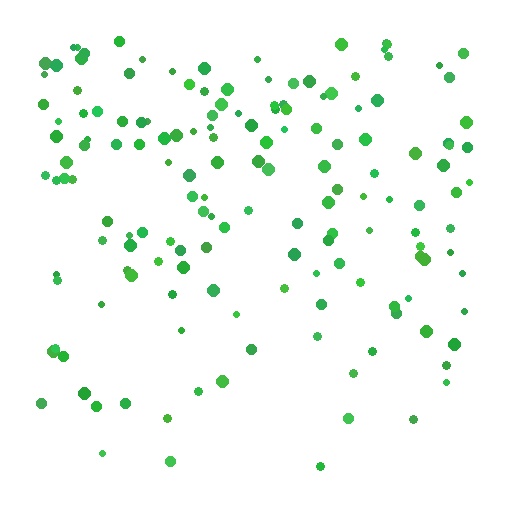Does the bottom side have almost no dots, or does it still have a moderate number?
Still a moderate number, just noticeably fewer than the top.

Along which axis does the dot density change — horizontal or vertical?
Vertical.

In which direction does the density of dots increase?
From bottom to top, with the top side densest.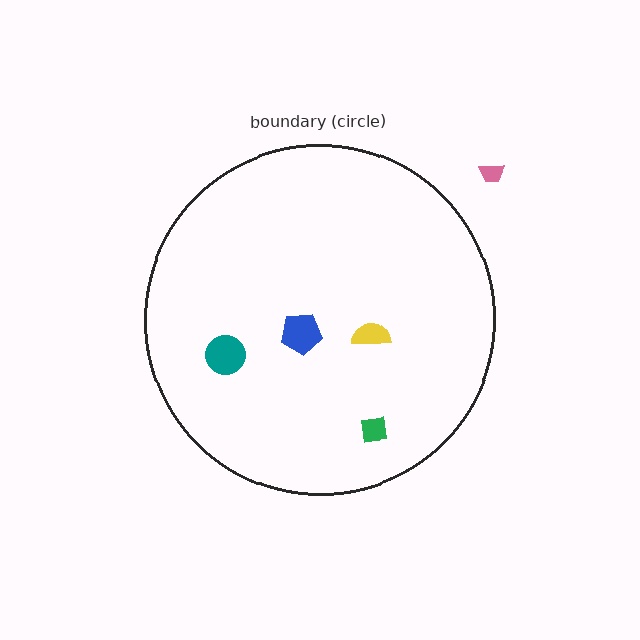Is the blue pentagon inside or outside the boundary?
Inside.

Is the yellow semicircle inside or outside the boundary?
Inside.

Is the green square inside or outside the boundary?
Inside.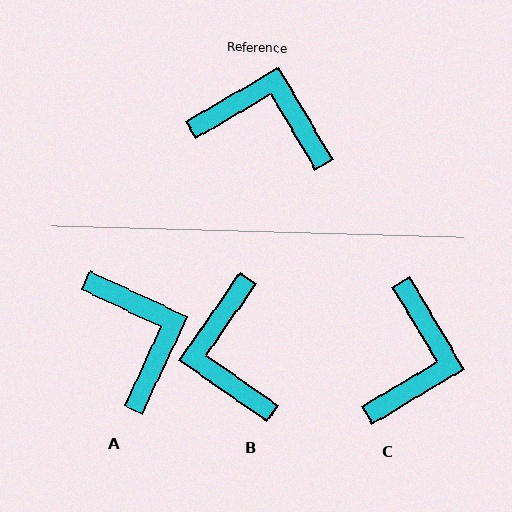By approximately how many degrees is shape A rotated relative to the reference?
Approximately 55 degrees clockwise.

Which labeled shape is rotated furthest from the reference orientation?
B, about 115 degrees away.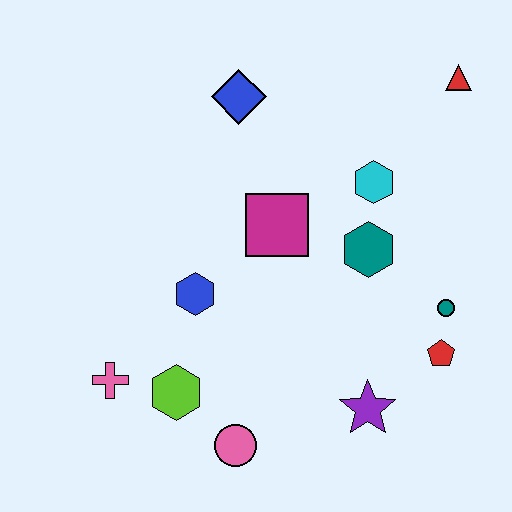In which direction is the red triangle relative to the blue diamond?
The red triangle is to the right of the blue diamond.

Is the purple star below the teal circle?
Yes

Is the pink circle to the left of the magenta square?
Yes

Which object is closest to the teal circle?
The red pentagon is closest to the teal circle.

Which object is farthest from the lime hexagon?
The red triangle is farthest from the lime hexagon.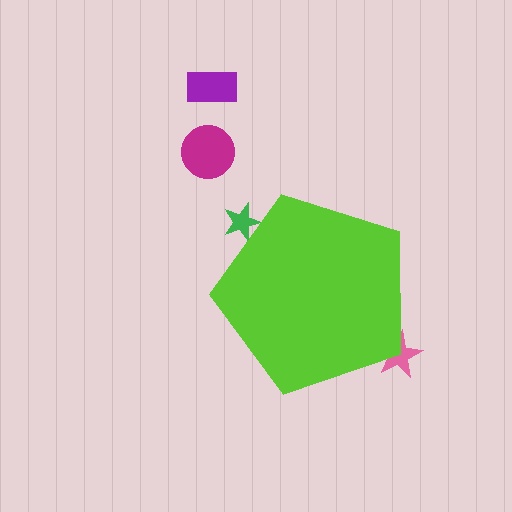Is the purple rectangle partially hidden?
No, the purple rectangle is fully visible.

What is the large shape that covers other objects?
A lime pentagon.